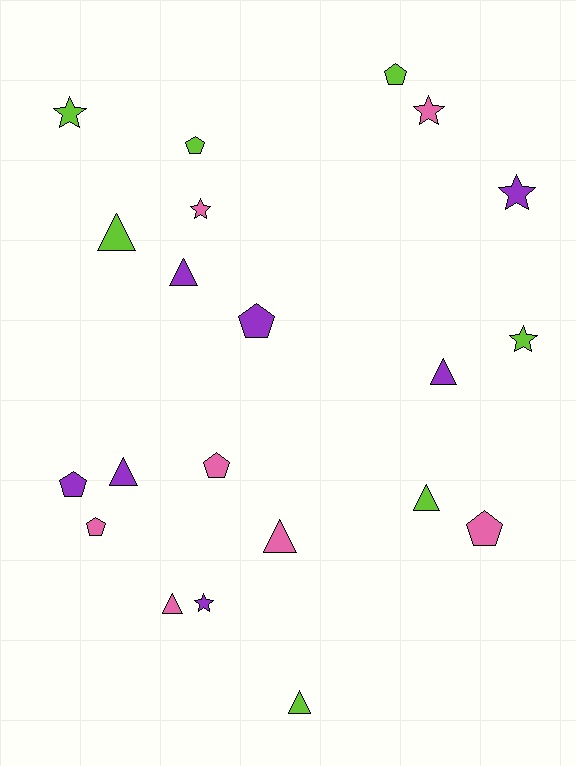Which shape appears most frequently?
Triangle, with 8 objects.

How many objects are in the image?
There are 21 objects.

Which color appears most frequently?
Purple, with 7 objects.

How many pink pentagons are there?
There are 3 pink pentagons.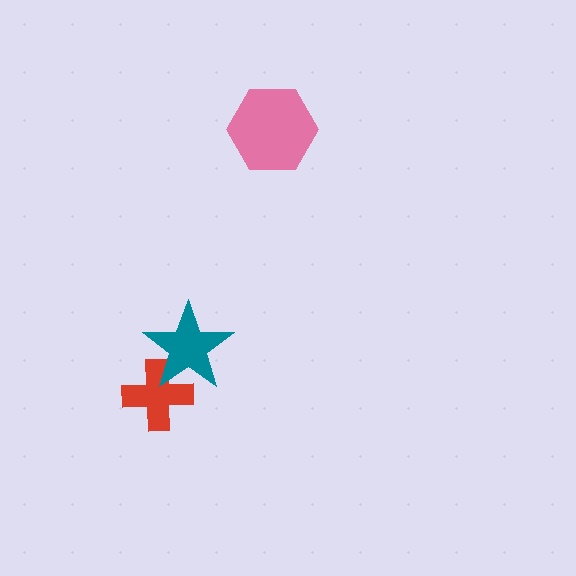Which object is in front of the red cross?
The teal star is in front of the red cross.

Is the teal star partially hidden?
No, no other shape covers it.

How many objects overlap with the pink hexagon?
0 objects overlap with the pink hexagon.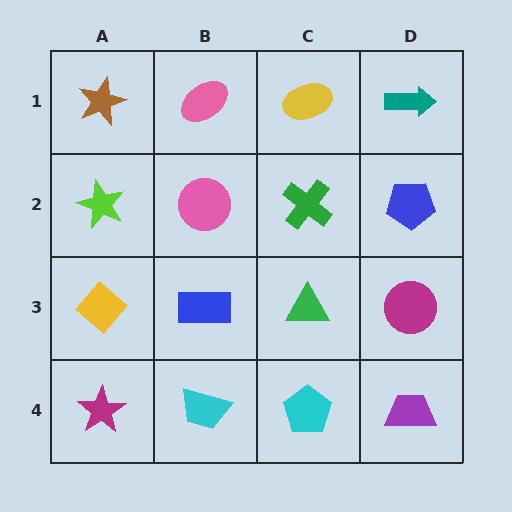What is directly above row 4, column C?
A green triangle.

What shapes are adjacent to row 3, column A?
A lime star (row 2, column A), a magenta star (row 4, column A), a blue rectangle (row 3, column B).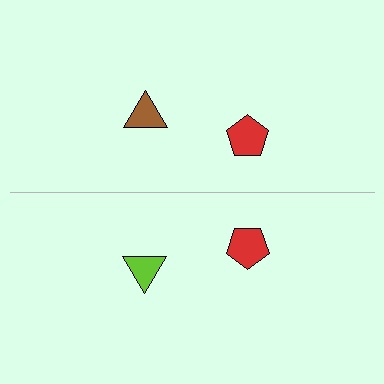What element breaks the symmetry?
The lime triangle on the bottom side breaks the symmetry — its mirror counterpart is brown.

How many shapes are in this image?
There are 4 shapes in this image.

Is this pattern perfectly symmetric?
No, the pattern is not perfectly symmetric. The lime triangle on the bottom side breaks the symmetry — its mirror counterpart is brown.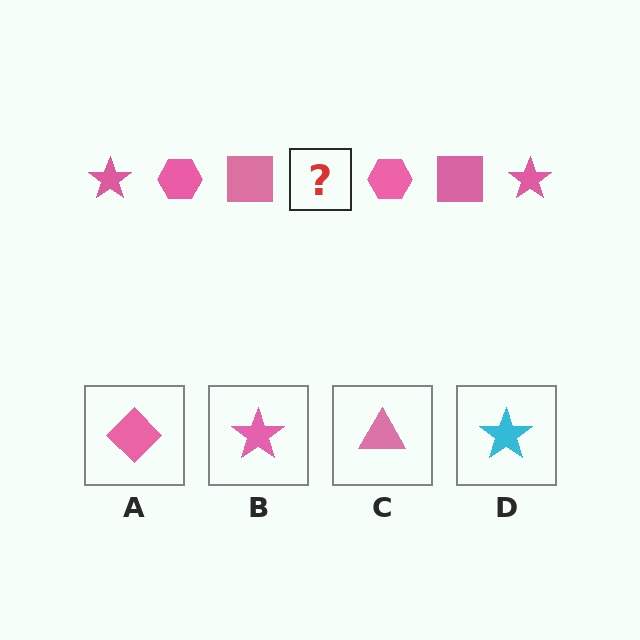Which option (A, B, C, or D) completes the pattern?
B.